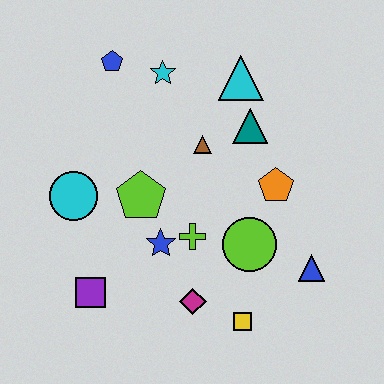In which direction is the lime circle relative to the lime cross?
The lime circle is to the right of the lime cross.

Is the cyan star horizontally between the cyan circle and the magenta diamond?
Yes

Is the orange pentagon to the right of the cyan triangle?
Yes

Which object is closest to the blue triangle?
The lime circle is closest to the blue triangle.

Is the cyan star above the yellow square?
Yes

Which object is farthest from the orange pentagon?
The purple square is farthest from the orange pentagon.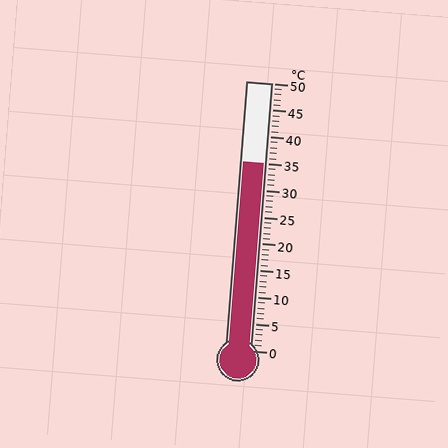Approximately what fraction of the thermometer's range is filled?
The thermometer is filled to approximately 70% of its range.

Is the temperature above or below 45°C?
The temperature is below 45°C.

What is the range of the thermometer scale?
The thermometer scale ranges from 0°C to 50°C.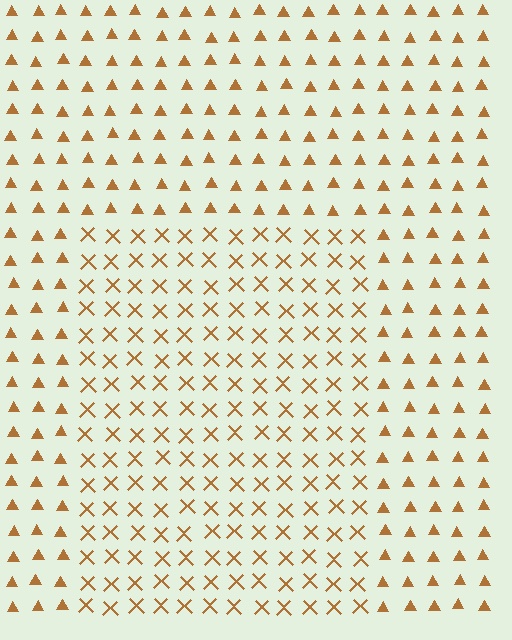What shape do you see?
I see a rectangle.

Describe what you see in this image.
The image is filled with small brown elements arranged in a uniform grid. A rectangle-shaped region contains X marks, while the surrounding area contains triangles. The boundary is defined purely by the change in element shape.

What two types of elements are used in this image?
The image uses X marks inside the rectangle region and triangles outside it.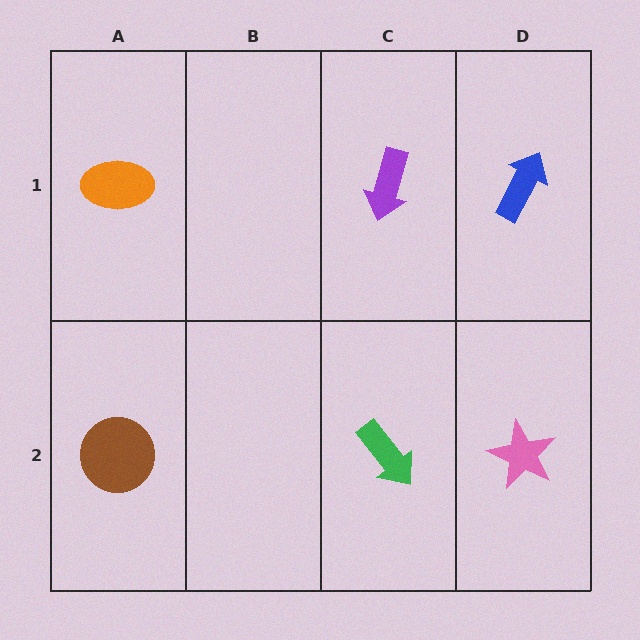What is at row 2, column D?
A pink star.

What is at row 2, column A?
A brown circle.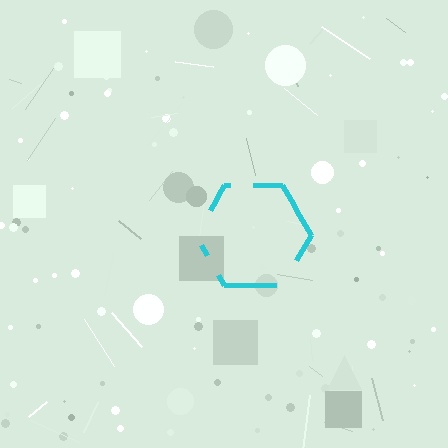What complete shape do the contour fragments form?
The contour fragments form a hexagon.